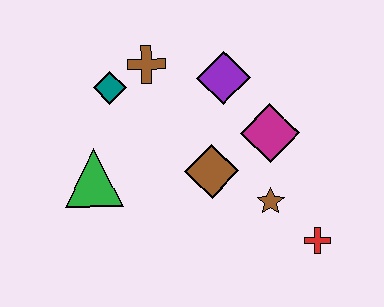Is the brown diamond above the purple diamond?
No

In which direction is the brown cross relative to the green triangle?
The brown cross is above the green triangle.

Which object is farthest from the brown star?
The teal diamond is farthest from the brown star.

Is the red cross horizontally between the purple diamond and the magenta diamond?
No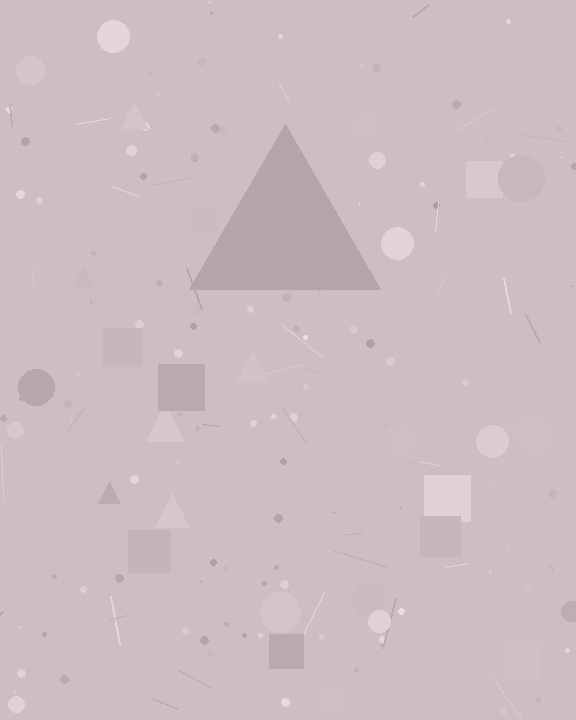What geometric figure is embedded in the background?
A triangle is embedded in the background.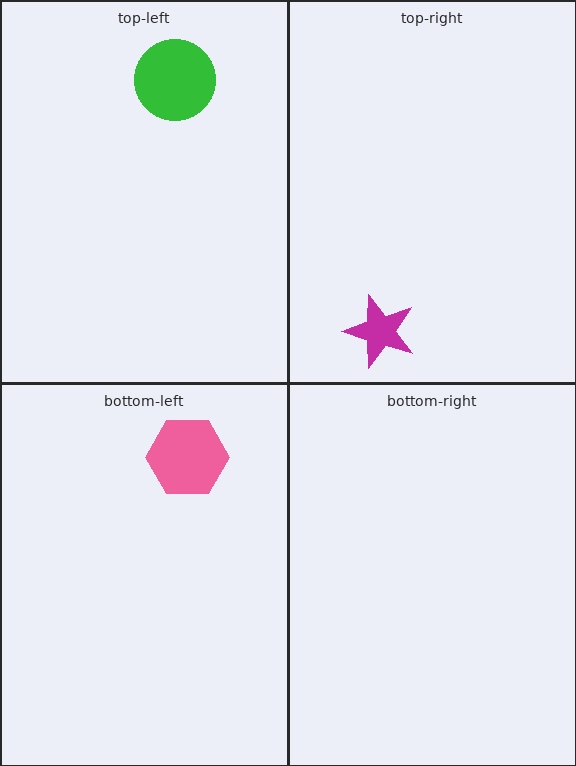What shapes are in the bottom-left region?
The pink hexagon.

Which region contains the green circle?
The top-left region.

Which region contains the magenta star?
The top-right region.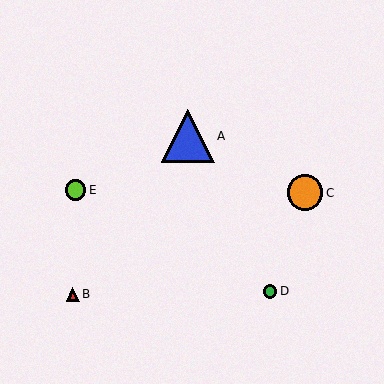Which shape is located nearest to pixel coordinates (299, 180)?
The orange circle (labeled C) at (305, 193) is nearest to that location.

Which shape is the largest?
The blue triangle (labeled A) is the largest.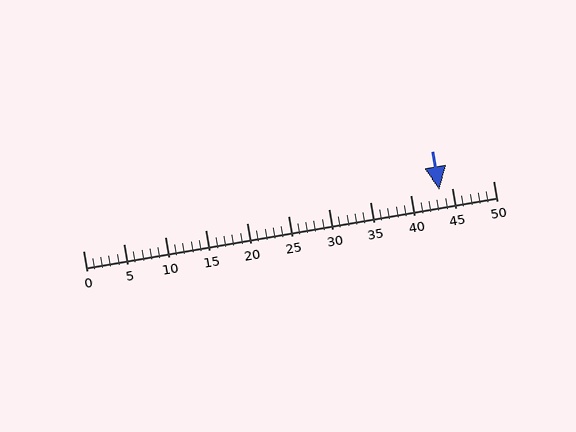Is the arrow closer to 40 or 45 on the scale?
The arrow is closer to 45.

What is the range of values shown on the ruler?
The ruler shows values from 0 to 50.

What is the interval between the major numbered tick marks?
The major tick marks are spaced 5 units apart.